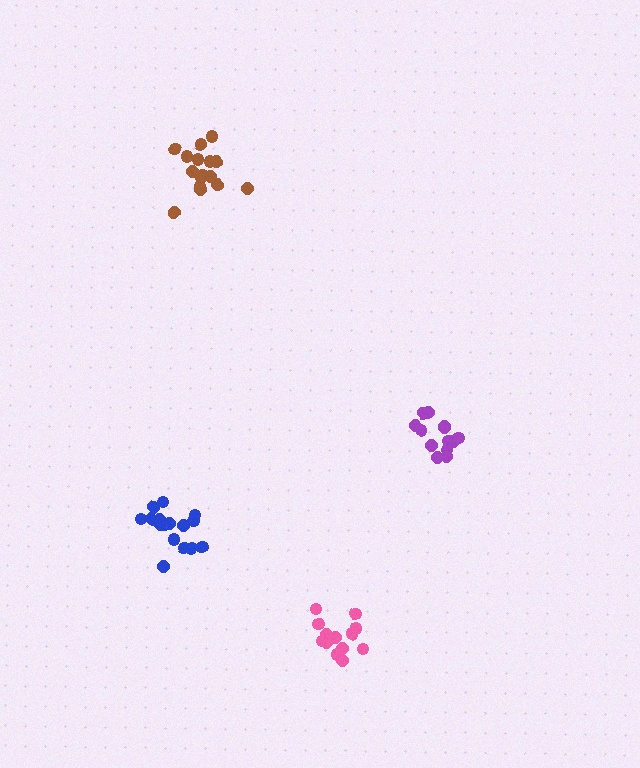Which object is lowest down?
The pink cluster is bottommost.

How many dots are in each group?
Group 1: 16 dots, Group 2: 13 dots, Group 3: 13 dots, Group 4: 18 dots (60 total).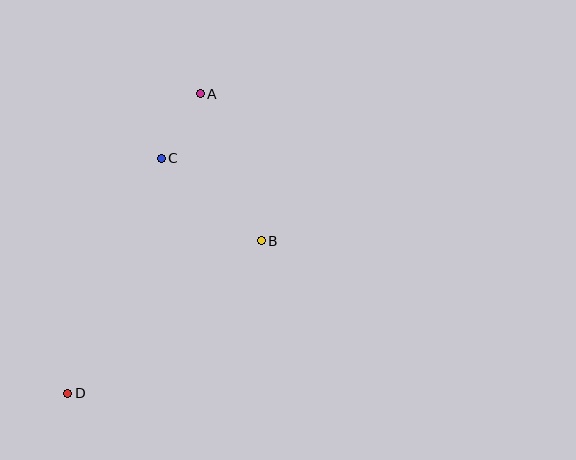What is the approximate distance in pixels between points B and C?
The distance between B and C is approximately 130 pixels.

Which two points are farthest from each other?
Points A and D are farthest from each other.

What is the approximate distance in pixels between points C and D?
The distance between C and D is approximately 253 pixels.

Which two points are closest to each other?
Points A and C are closest to each other.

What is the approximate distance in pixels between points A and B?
The distance between A and B is approximately 159 pixels.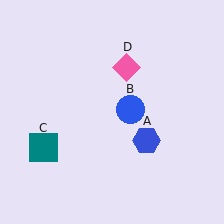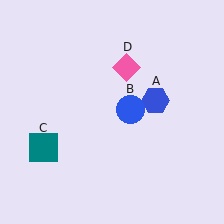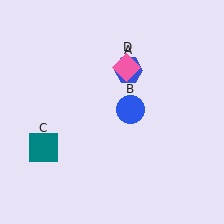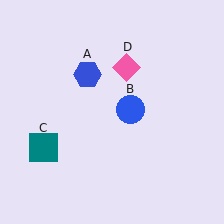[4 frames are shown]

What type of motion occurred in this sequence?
The blue hexagon (object A) rotated counterclockwise around the center of the scene.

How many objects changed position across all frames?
1 object changed position: blue hexagon (object A).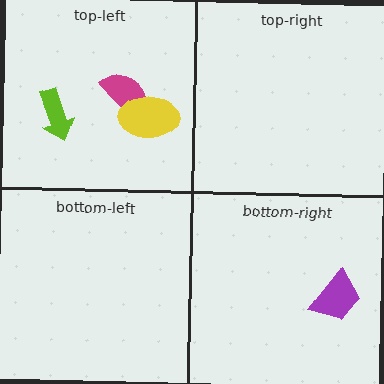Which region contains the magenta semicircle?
The top-left region.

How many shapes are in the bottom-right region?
1.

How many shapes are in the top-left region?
3.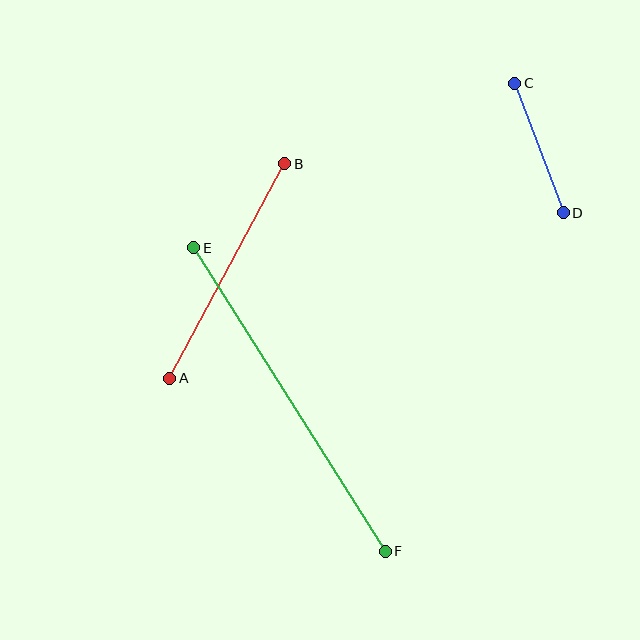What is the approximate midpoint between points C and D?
The midpoint is at approximately (539, 148) pixels.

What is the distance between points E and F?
The distance is approximately 359 pixels.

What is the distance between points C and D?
The distance is approximately 138 pixels.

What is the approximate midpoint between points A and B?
The midpoint is at approximately (227, 271) pixels.